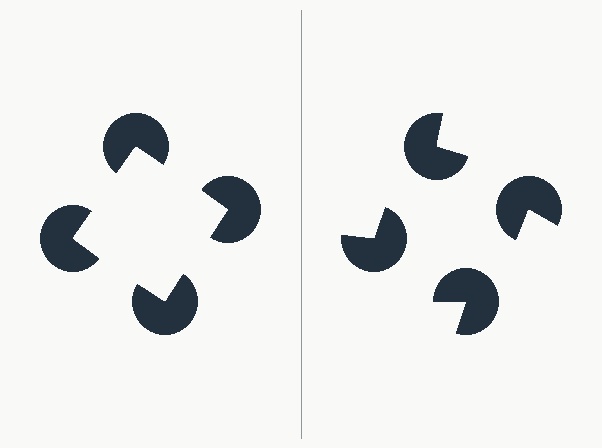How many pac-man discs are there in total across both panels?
8 — 4 on each side.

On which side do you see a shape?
An illusory square appears on the left side. On the right side the wedge cuts are rotated, so no coherent shape forms.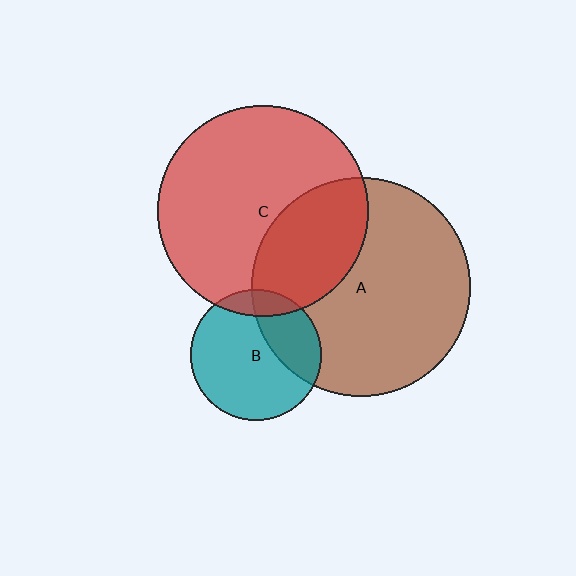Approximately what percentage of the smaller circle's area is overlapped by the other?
Approximately 10%.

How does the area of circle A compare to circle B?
Approximately 2.8 times.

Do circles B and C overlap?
Yes.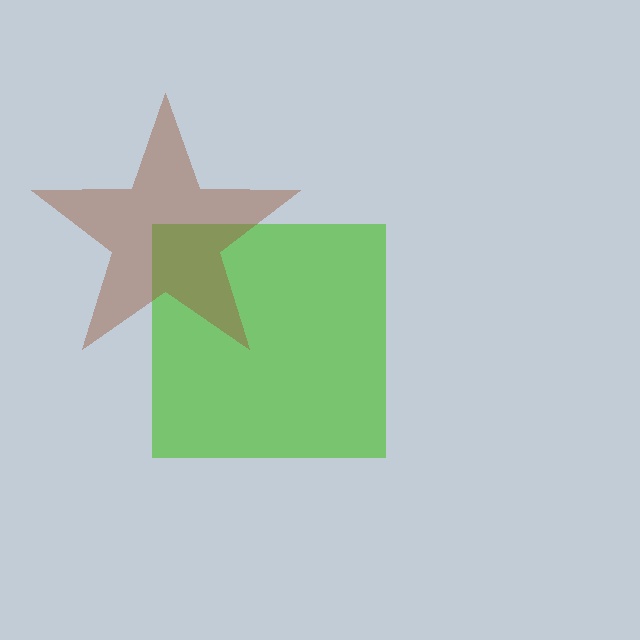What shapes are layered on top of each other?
The layered shapes are: a lime square, a brown star.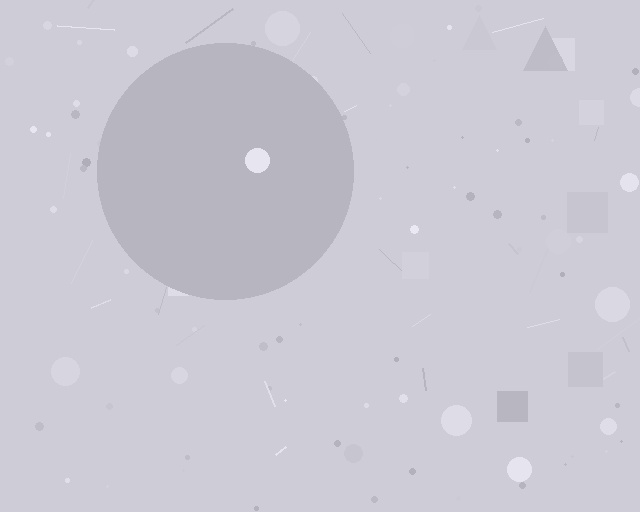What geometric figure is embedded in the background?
A circle is embedded in the background.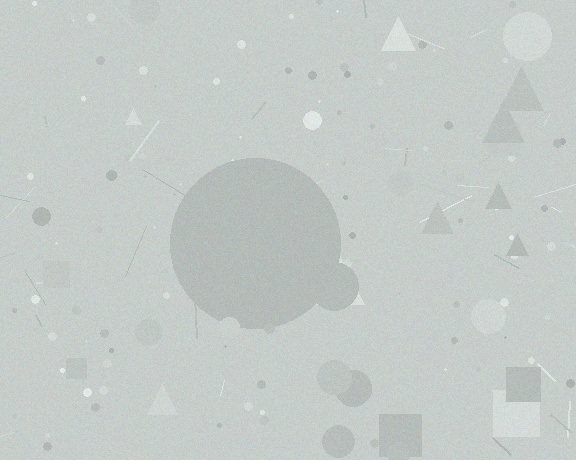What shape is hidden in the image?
A circle is hidden in the image.